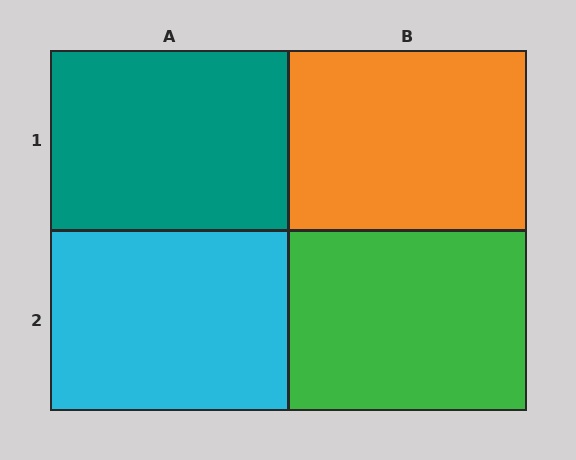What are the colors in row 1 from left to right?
Teal, orange.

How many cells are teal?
1 cell is teal.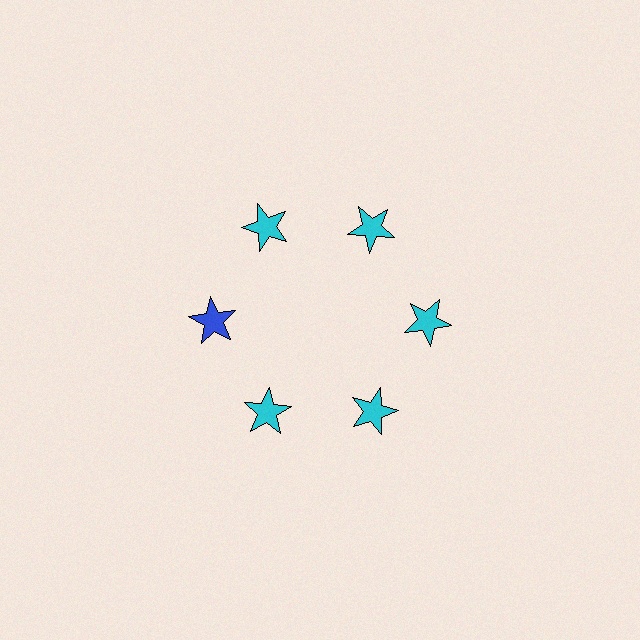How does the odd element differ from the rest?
It has a different color: blue instead of cyan.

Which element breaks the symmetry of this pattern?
The blue star at roughly the 9 o'clock position breaks the symmetry. All other shapes are cyan stars.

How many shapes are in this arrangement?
There are 6 shapes arranged in a ring pattern.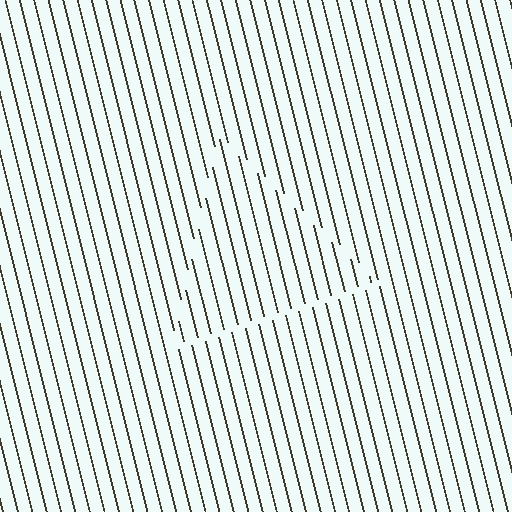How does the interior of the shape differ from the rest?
The interior of the shape contains the same grating, shifted by half a period — the contour is defined by the phase discontinuity where line-ends from the inner and outer gratings abut.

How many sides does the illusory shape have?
3 sides — the line-ends trace a triangle.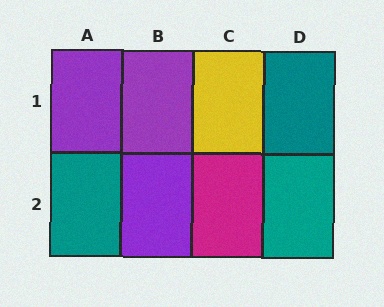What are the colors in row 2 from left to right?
Teal, purple, magenta, teal.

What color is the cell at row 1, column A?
Purple.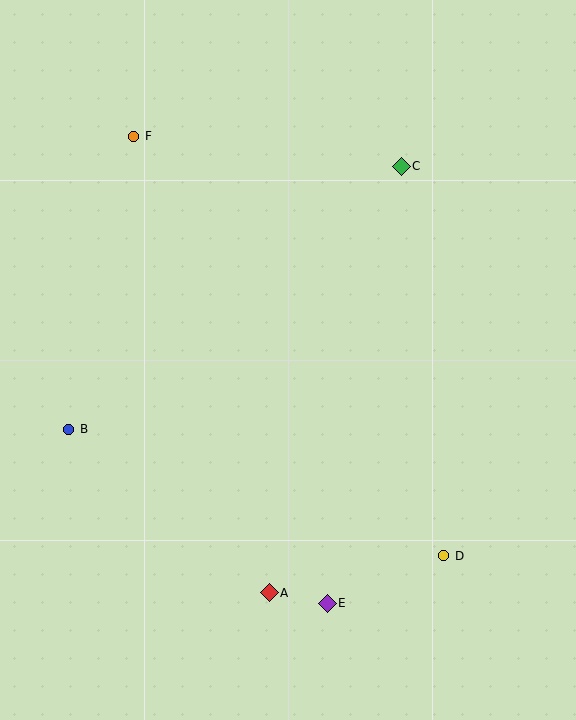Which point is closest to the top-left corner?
Point F is closest to the top-left corner.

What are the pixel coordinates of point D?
Point D is at (444, 556).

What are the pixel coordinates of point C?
Point C is at (401, 166).